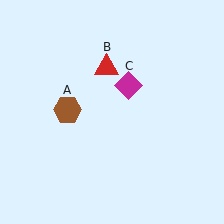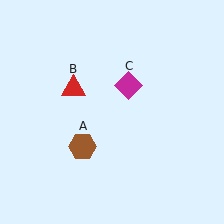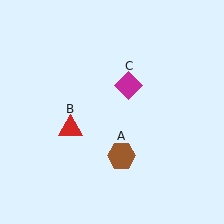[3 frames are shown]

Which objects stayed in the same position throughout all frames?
Magenta diamond (object C) remained stationary.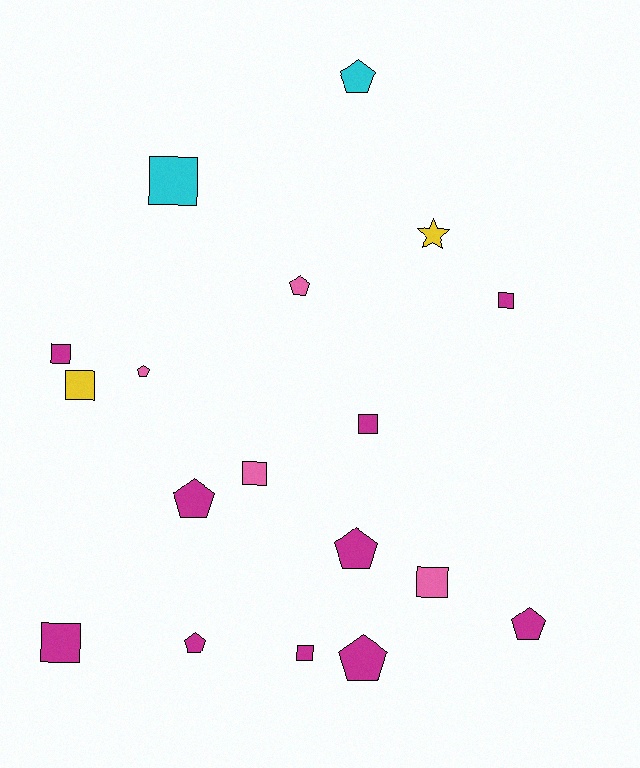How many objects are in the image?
There are 18 objects.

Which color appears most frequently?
Magenta, with 10 objects.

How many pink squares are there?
There are 2 pink squares.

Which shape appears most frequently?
Square, with 9 objects.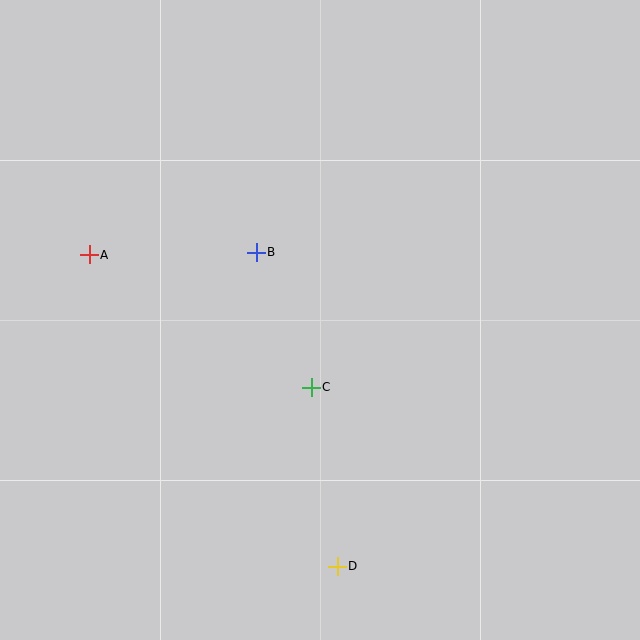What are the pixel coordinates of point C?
Point C is at (311, 387).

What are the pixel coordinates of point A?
Point A is at (89, 255).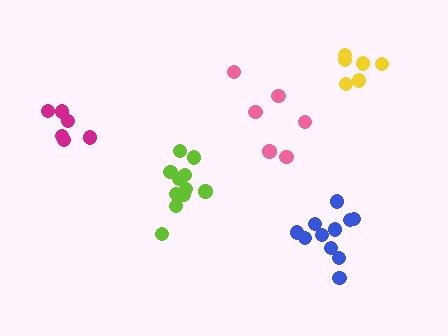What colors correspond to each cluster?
The clusters are colored: blue, lime, yellow, magenta, pink.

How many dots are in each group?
Group 1: 11 dots, Group 2: 11 dots, Group 3: 6 dots, Group 4: 6 dots, Group 5: 6 dots (40 total).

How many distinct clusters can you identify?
There are 5 distinct clusters.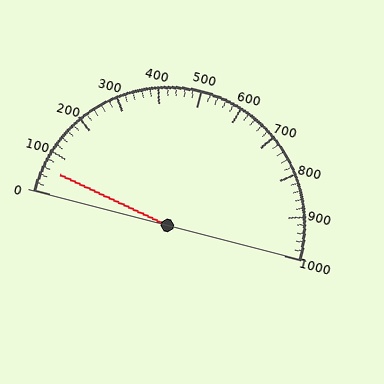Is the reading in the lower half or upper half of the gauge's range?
The reading is in the lower half of the range (0 to 1000).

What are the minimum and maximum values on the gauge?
The gauge ranges from 0 to 1000.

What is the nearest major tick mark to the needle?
The nearest major tick mark is 100.